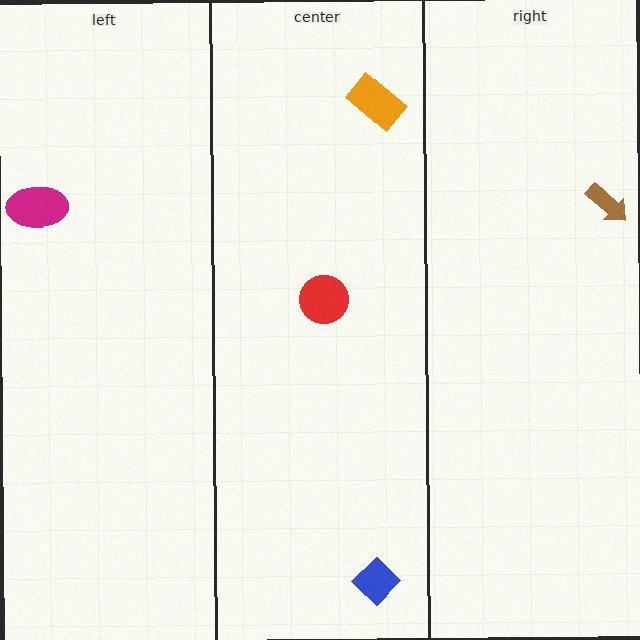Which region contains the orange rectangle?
The center region.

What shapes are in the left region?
The magenta ellipse.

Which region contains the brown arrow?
The right region.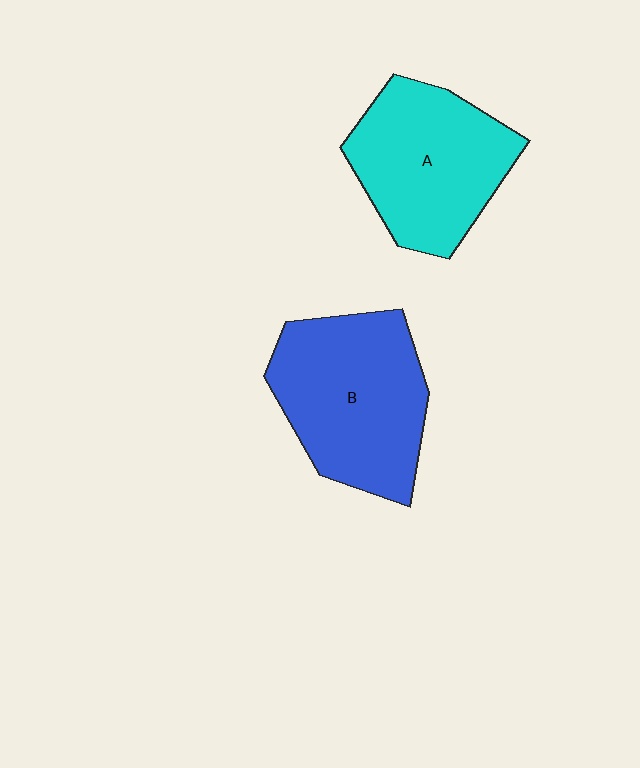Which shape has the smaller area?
Shape A (cyan).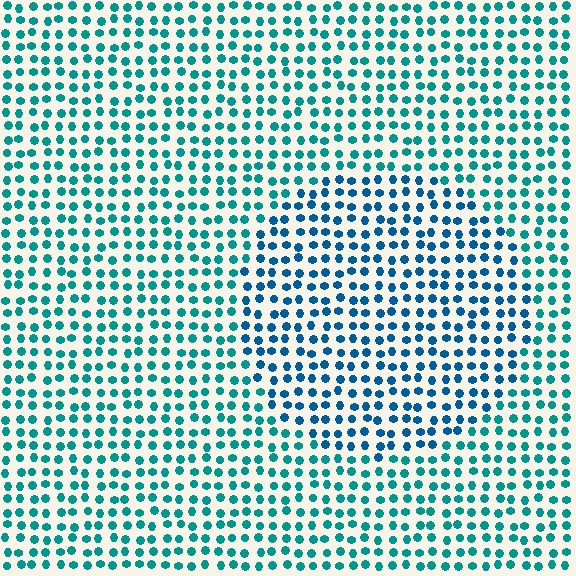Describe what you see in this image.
The image is filled with small teal elements in a uniform arrangement. A circle-shaped region is visible where the elements are tinted to a slightly different hue, forming a subtle color boundary.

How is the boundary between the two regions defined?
The boundary is defined purely by a slight shift in hue (about 28 degrees). Spacing, size, and orientation are identical on both sides.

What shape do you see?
I see a circle.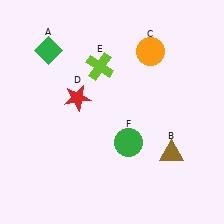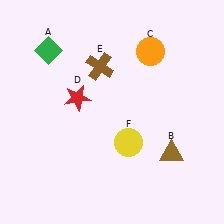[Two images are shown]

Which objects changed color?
E changed from lime to brown. F changed from green to yellow.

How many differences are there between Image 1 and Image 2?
There are 2 differences between the two images.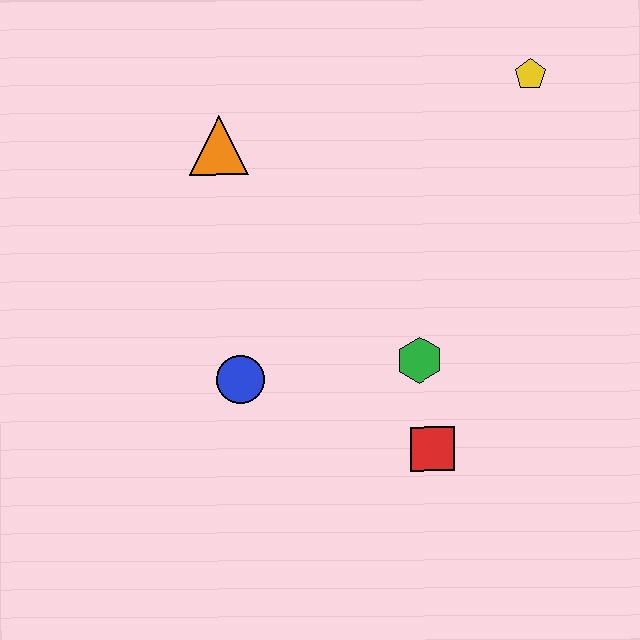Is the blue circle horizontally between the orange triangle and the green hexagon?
Yes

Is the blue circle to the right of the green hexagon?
No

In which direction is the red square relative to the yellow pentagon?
The red square is below the yellow pentagon.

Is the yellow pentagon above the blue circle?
Yes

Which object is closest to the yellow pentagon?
The green hexagon is closest to the yellow pentagon.